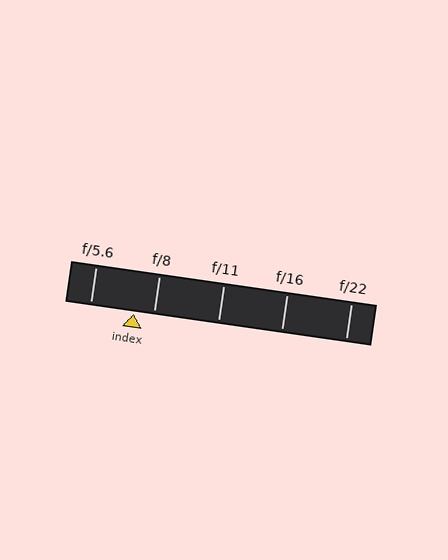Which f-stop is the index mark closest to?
The index mark is closest to f/8.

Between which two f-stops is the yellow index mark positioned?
The index mark is between f/5.6 and f/8.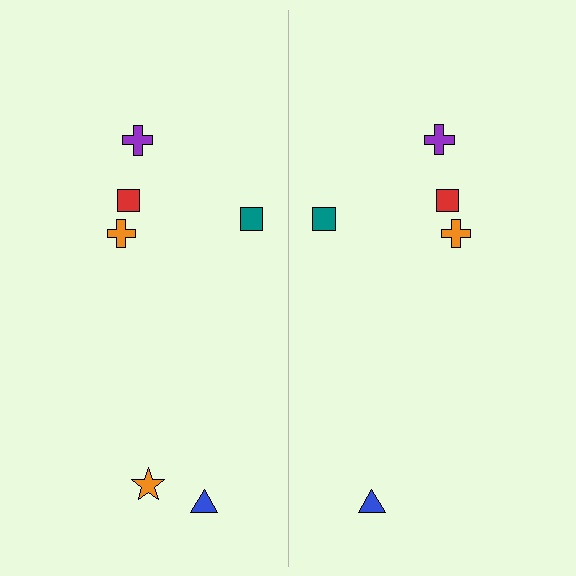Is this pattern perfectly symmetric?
No, the pattern is not perfectly symmetric. A orange star is missing from the right side.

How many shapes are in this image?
There are 11 shapes in this image.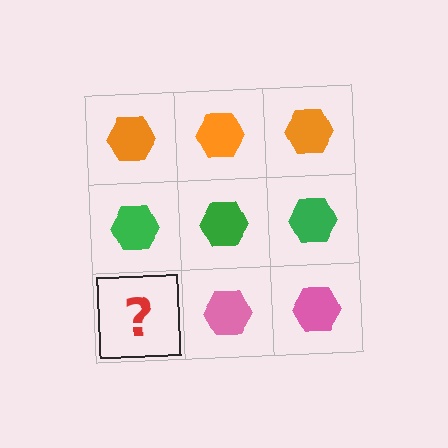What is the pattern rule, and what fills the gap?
The rule is that each row has a consistent color. The gap should be filled with a pink hexagon.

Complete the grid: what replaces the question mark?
The question mark should be replaced with a pink hexagon.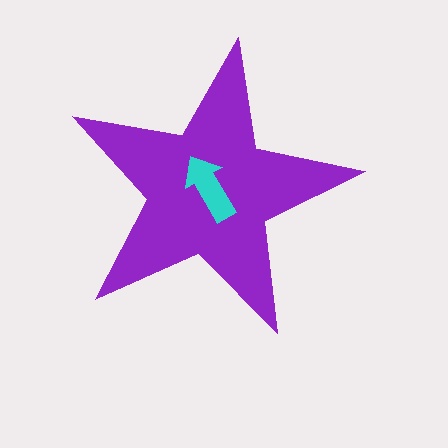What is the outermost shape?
The purple star.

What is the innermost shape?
The cyan arrow.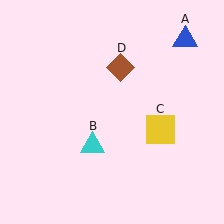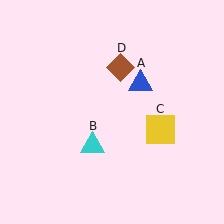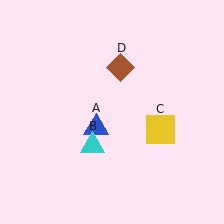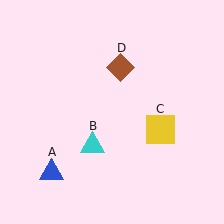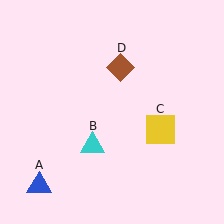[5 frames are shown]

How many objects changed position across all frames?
1 object changed position: blue triangle (object A).